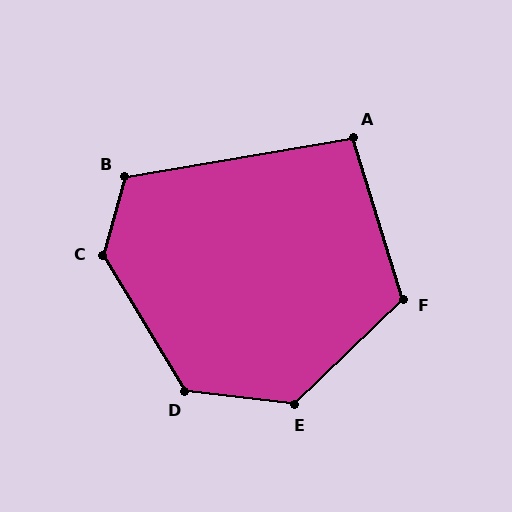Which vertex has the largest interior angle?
C, at approximately 133 degrees.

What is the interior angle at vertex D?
Approximately 128 degrees (obtuse).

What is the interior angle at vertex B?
Approximately 115 degrees (obtuse).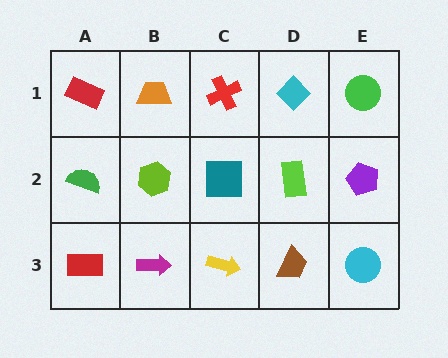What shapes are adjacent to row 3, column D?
A lime rectangle (row 2, column D), a yellow arrow (row 3, column C), a cyan circle (row 3, column E).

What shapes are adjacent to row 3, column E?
A purple pentagon (row 2, column E), a brown trapezoid (row 3, column D).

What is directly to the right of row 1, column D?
A green circle.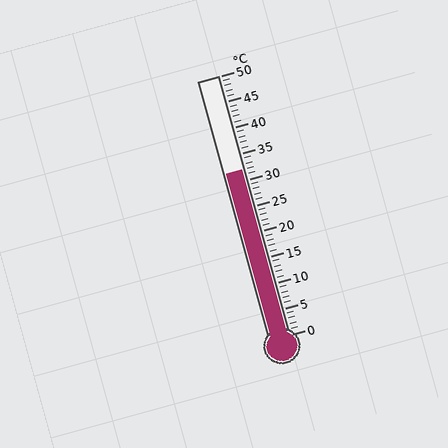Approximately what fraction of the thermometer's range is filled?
The thermometer is filled to approximately 65% of its range.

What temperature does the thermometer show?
The thermometer shows approximately 32°C.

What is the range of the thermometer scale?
The thermometer scale ranges from 0°C to 50°C.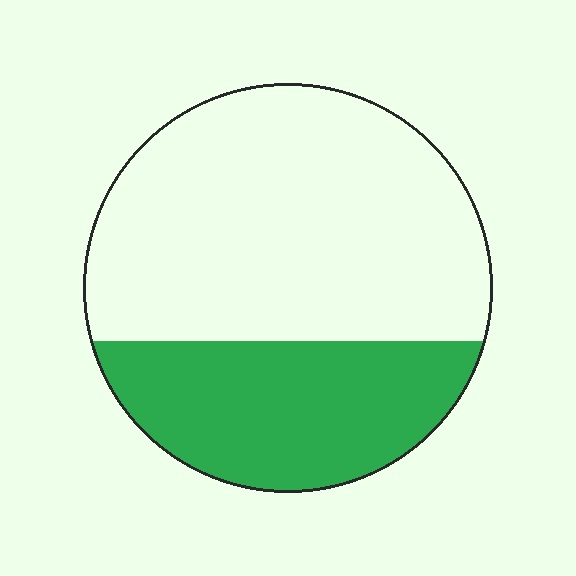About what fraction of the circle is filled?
About one third (1/3).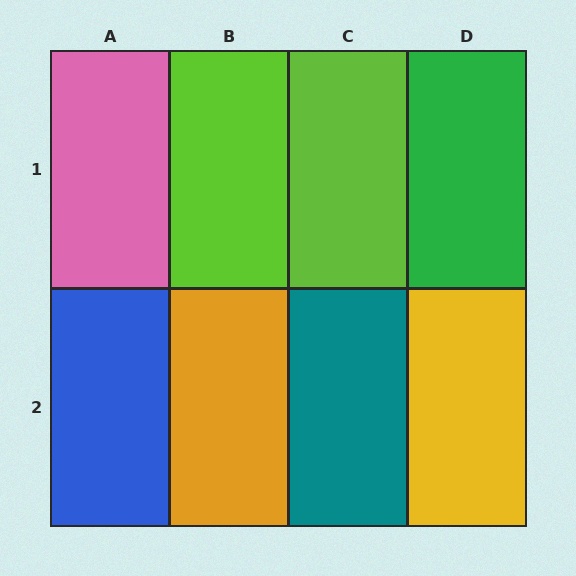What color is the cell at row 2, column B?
Orange.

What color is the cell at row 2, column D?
Yellow.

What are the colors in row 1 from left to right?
Pink, lime, lime, green.